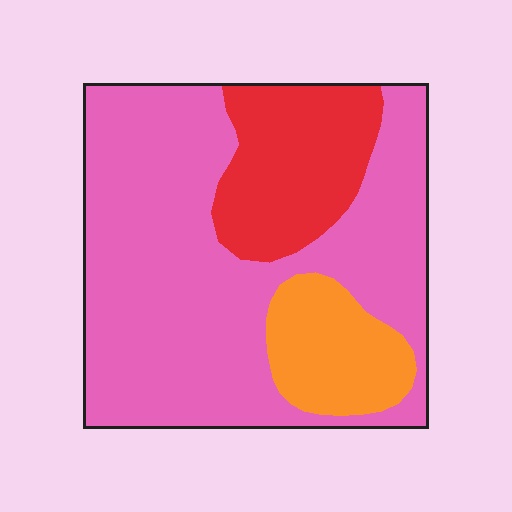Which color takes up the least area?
Orange, at roughly 15%.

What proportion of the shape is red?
Red takes up less than a quarter of the shape.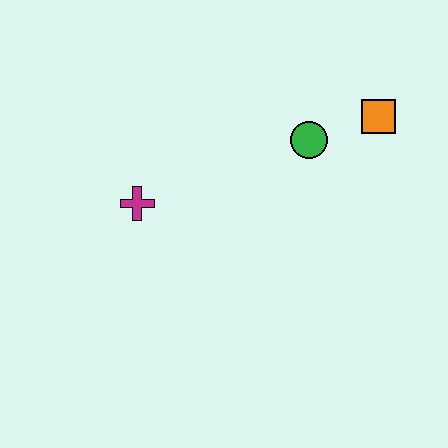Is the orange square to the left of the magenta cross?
No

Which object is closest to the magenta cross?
The green circle is closest to the magenta cross.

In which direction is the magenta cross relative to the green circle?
The magenta cross is to the left of the green circle.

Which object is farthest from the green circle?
The magenta cross is farthest from the green circle.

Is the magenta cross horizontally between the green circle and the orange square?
No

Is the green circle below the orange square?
Yes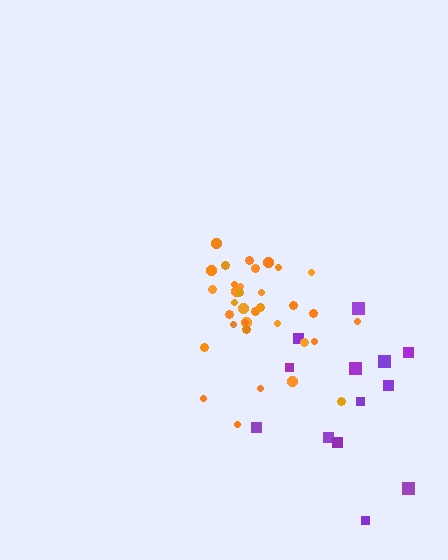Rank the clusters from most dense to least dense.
orange, purple.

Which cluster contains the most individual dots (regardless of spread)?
Orange (35).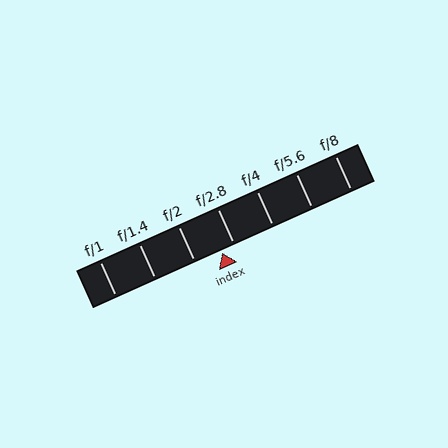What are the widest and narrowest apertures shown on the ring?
The widest aperture shown is f/1 and the narrowest is f/8.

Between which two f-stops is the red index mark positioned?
The index mark is between f/2 and f/2.8.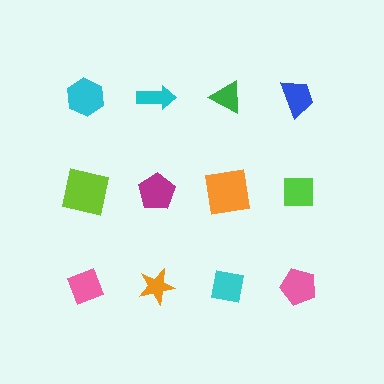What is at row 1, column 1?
A cyan hexagon.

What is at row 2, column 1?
A lime square.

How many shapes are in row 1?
4 shapes.